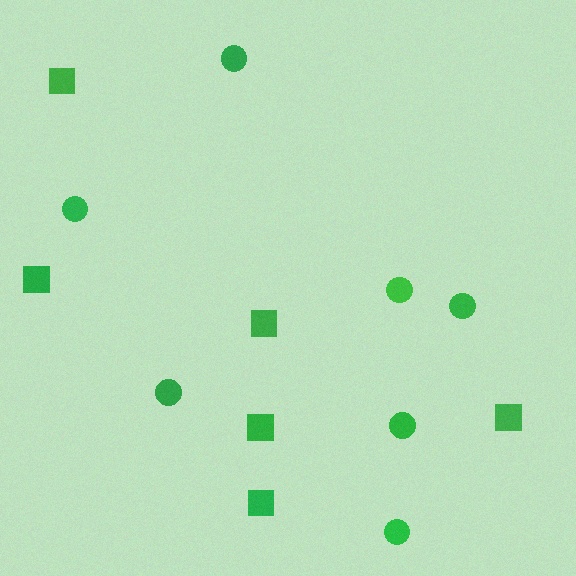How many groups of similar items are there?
There are 2 groups: one group of squares (6) and one group of circles (7).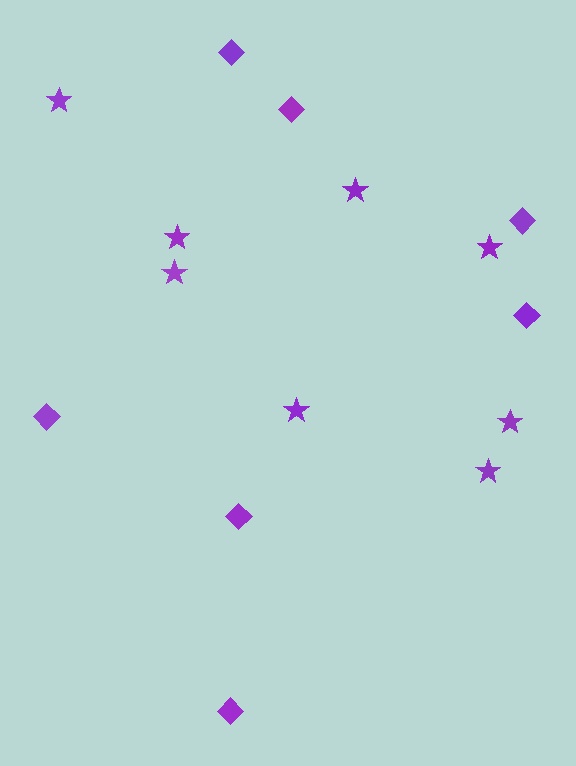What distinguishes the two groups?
There are 2 groups: one group of diamonds (7) and one group of stars (8).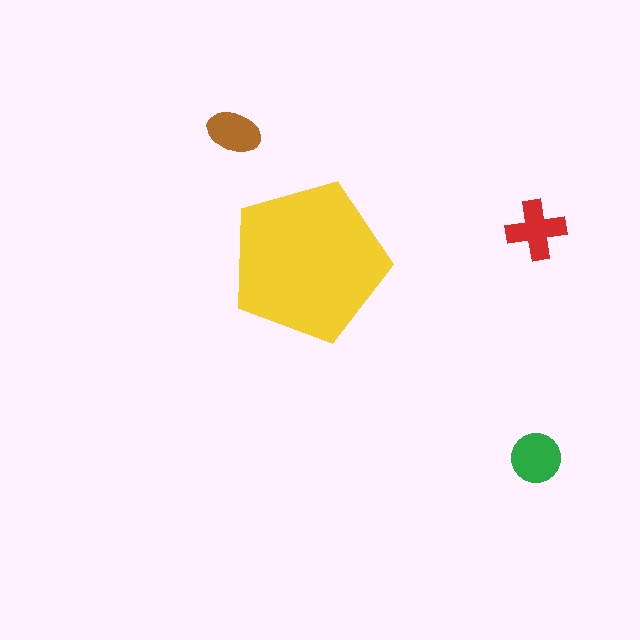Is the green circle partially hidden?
No, the green circle is fully visible.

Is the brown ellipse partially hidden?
No, the brown ellipse is fully visible.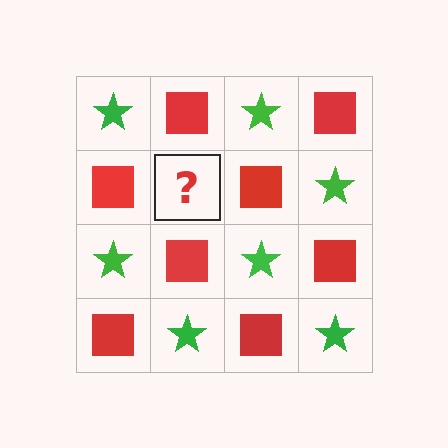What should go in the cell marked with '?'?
The missing cell should contain a green star.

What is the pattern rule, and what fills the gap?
The rule is that it alternates green star and red square in a checkerboard pattern. The gap should be filled with a green star.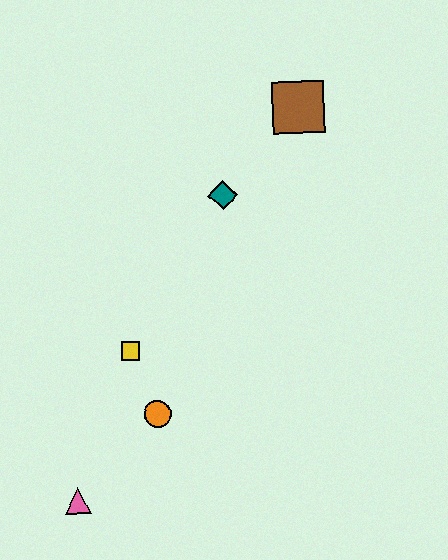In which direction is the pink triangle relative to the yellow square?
The pink triangle is below the yellow square.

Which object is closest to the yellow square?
The orange circle is closest to the yellow square.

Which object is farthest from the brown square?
The pink triangle is farthest from the brown square.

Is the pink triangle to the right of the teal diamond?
No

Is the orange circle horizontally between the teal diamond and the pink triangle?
Yes